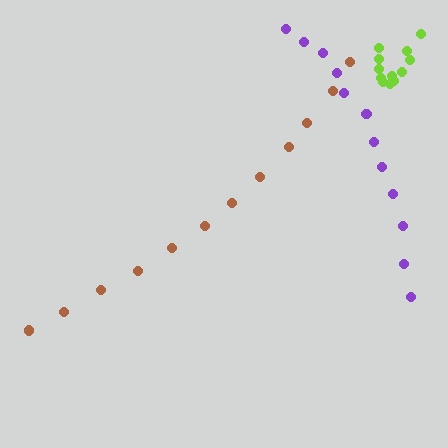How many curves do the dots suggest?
There are 3 distinct paths.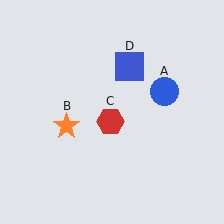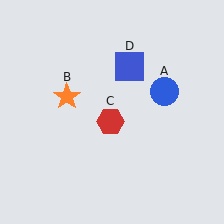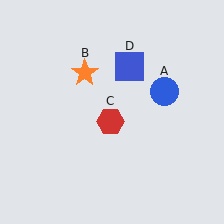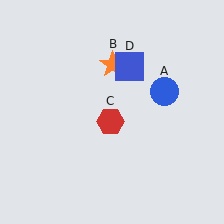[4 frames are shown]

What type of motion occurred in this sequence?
The orange star (object B) rotated clockwise around the center of the scene.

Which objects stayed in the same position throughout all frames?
Blue circle (object A) and red hexagon (object C) and blue square (object D) remained stationary.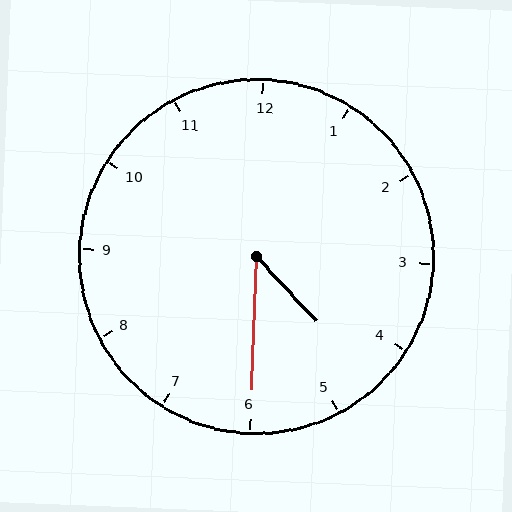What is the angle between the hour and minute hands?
Approximately 45 degrees.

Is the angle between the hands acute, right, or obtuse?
It is acute.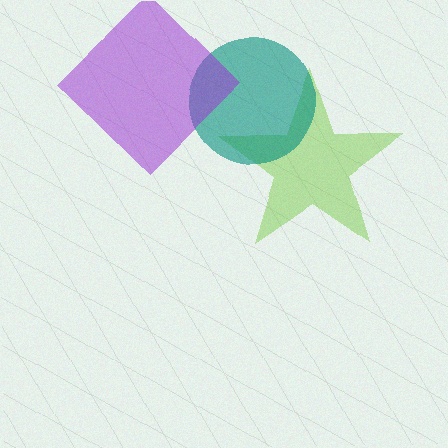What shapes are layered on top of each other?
The layered shapes are: a lime star, a teal circle, a purple diamond.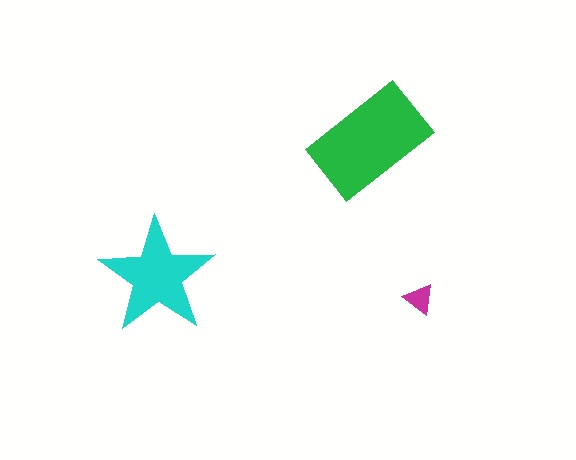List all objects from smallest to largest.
The magenta triangle, the cyan star, the green rectangle.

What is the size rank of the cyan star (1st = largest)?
2nd.